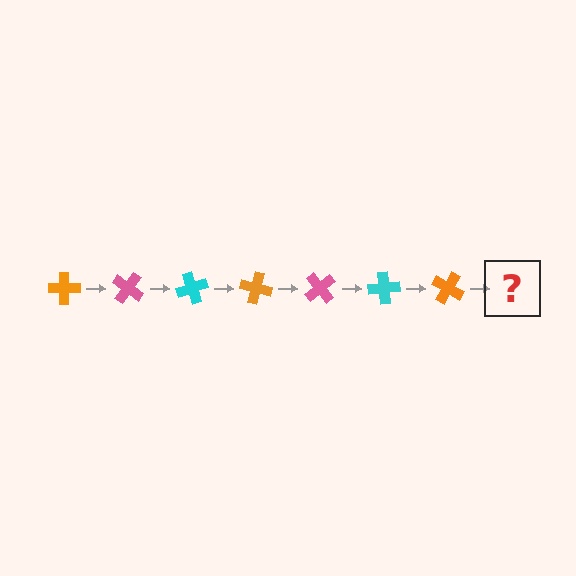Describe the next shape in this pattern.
It should be a pink cross, rotated 245 degrees from the start.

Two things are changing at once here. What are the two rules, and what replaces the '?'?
The two rules are that it rotates 35 degrees each step and the color cycles through orange, pink, and cyan. The '?' should be a pink cross, rotated 245 degrees from the start.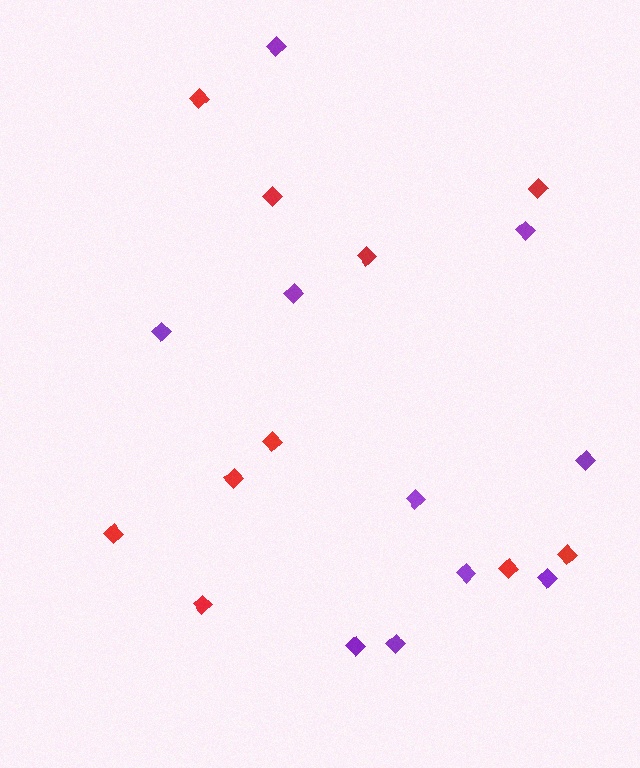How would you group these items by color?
There are 2 groups: one group of purple diamonds (10) and one group of red diamonds (10).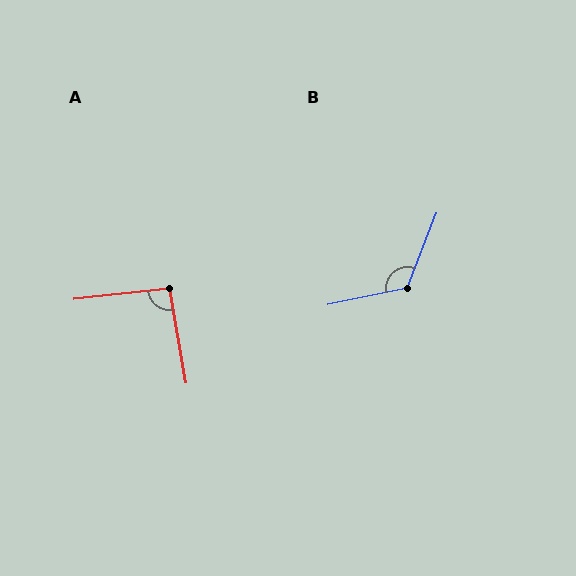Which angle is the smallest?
A, at approximately 93 degrees.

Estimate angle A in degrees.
Approximately 93 degrees.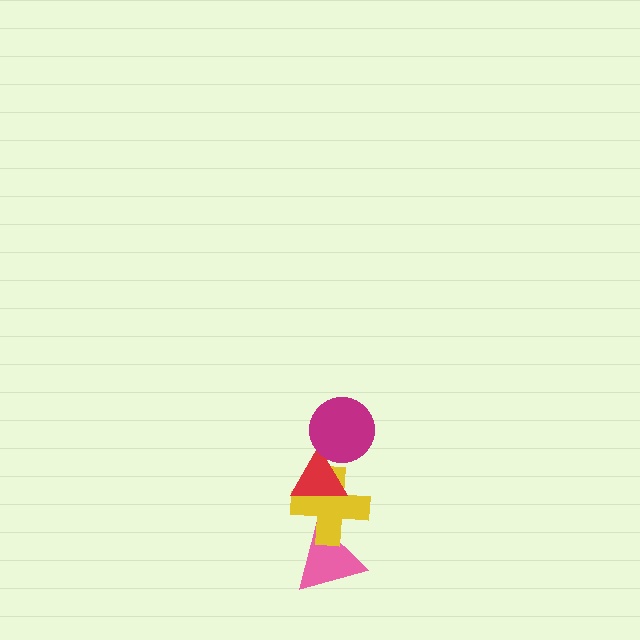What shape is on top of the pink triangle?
The yellow cross is on top of the pink triangle.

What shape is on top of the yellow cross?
The red triangle is on top of the yellow cross.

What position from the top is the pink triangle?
The pink triangle is 4th from the top.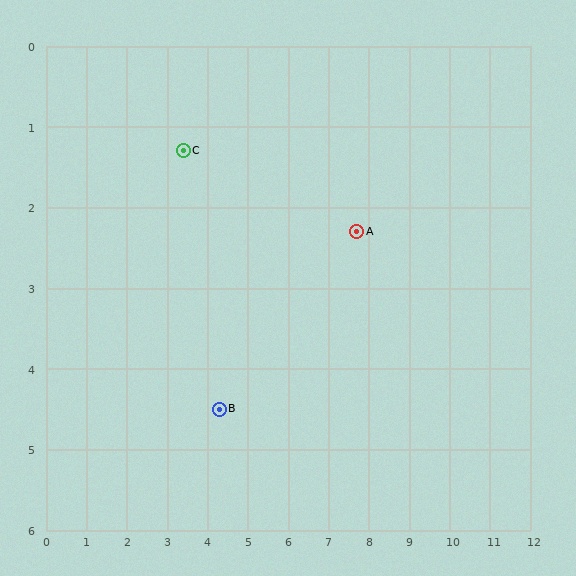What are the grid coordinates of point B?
Point B is at approximately (4.3, 4.5).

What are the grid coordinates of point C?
Point C is at approximately (3.4, 1.3).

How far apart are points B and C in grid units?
Points B and C are about 3.3 grid units apart.